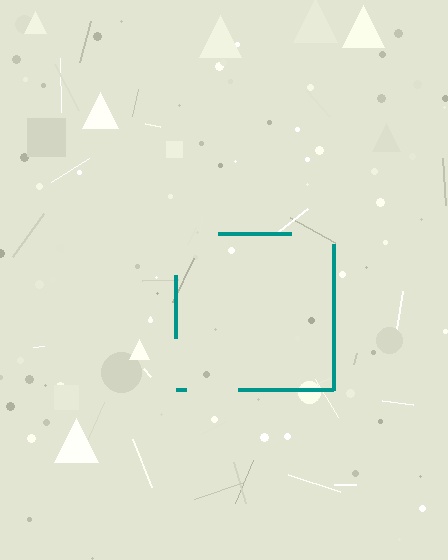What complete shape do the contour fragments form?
The contour fragments form a square.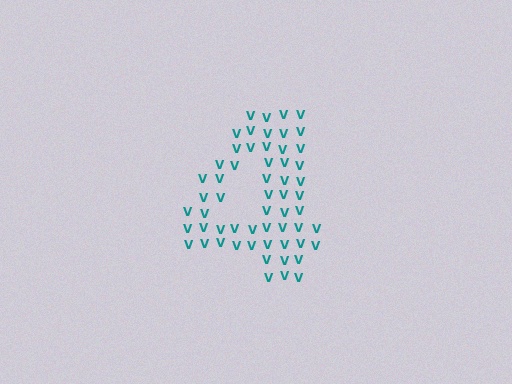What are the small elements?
The small elements are letter V's.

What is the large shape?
The large shape is the digit 4.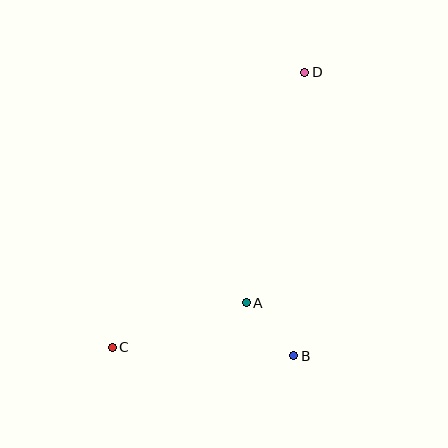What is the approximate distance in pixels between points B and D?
The distance between B and D is approximately 284 pixels.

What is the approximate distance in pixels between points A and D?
The distance between A and D is approximately 237 pixels.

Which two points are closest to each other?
Points A and B are closest to each other.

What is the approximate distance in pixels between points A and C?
The distance between A and C is approximately 141 pixels.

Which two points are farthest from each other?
Points C and D are farthest from each other.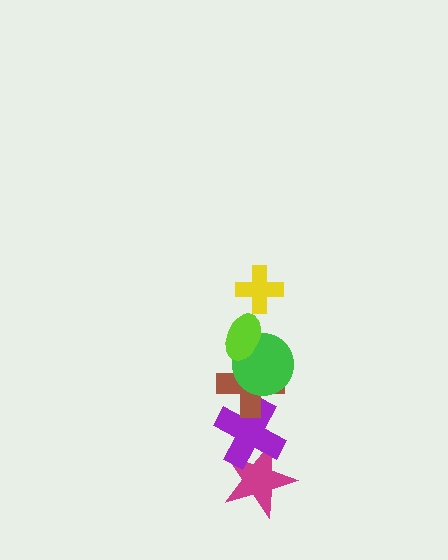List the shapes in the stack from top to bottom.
From top to bottom: the yellow cross, the lime ellipse, the green circle, the brown cross, the purple cross, the magenta star.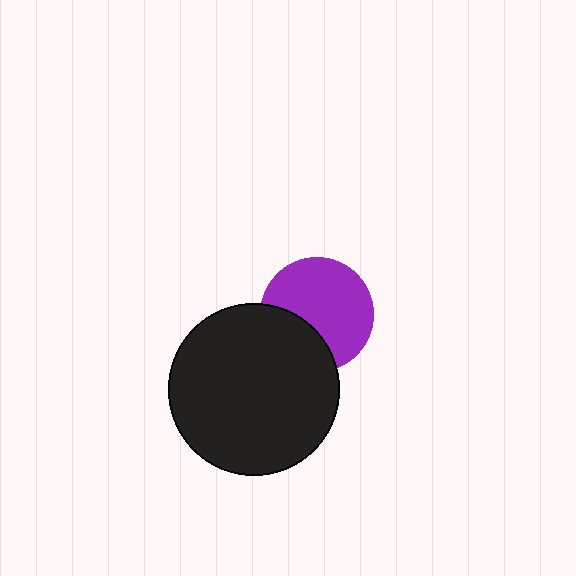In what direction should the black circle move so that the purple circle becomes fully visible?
The black circle should move toward the lower-left. That is the shortest direction to clear the overlap and leave the purple circle fully visible.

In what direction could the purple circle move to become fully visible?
The purple circle could move toward the upper-right. That would shift it out from behind the black circle entirely.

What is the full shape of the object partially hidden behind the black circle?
The partially hidden object is a purple circle.